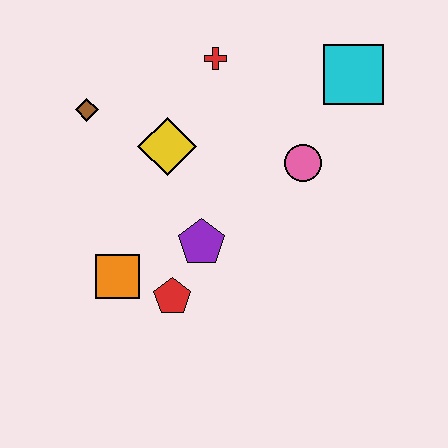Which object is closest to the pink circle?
The cyan square is closest to the pink circle.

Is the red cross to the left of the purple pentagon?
No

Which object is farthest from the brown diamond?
The cyan square is farthest from the brown diamond.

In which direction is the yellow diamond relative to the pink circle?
The yellow diamond is to the left of the pink circle.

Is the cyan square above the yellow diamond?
Yes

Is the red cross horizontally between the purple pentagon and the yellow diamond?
No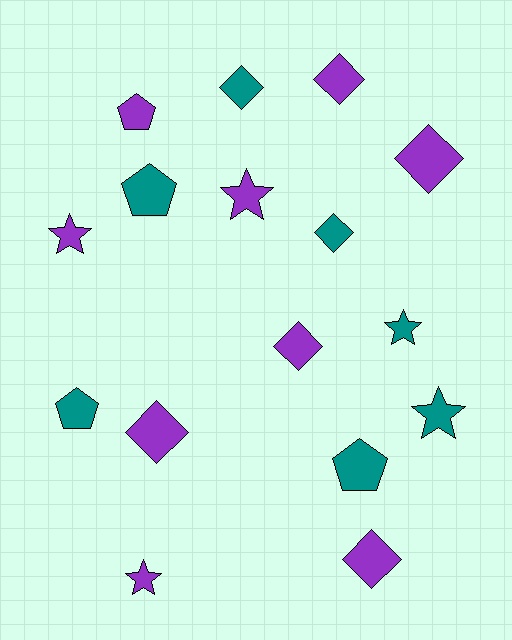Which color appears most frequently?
Purple, with 9 objects.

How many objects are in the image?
There are 16 objects.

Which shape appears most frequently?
Diamond, with 7 objects.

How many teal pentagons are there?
There are 3 teal pentagons.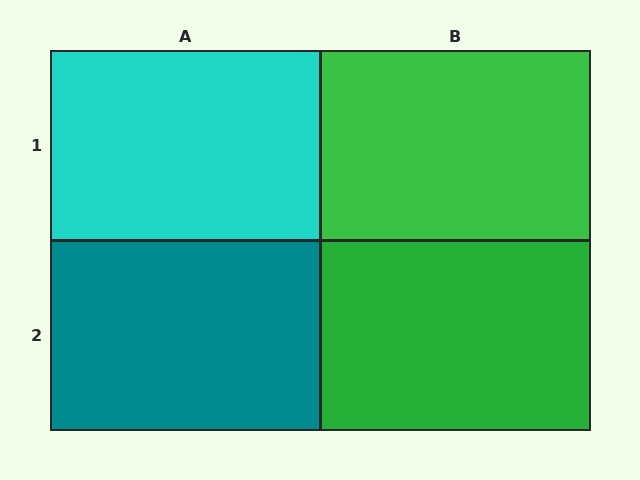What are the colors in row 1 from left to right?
Cyan, green.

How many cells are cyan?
1 cell is cyan.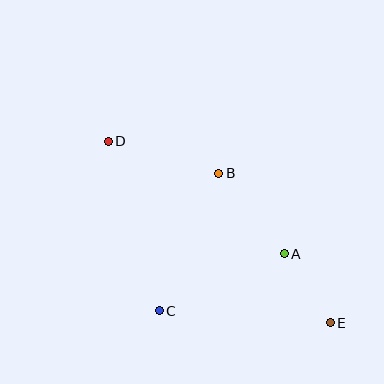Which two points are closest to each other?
Points A and E are closest to each other.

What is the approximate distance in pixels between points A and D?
The distance between A and D is approximately 209 pixels.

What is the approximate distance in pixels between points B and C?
The distance between B and C is approximately 150 pixels.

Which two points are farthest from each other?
Points D and E are farthest from each other.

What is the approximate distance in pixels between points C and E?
The distance between C and E is approximately 171 pixels.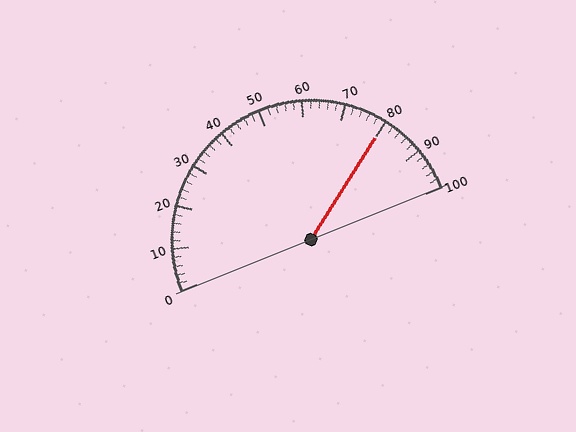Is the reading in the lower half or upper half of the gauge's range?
The reading is in the upper half of the range (0 to 100).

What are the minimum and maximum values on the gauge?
The gauge ranges from 0 to 100.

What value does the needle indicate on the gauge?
The needle indicates approximately 80.